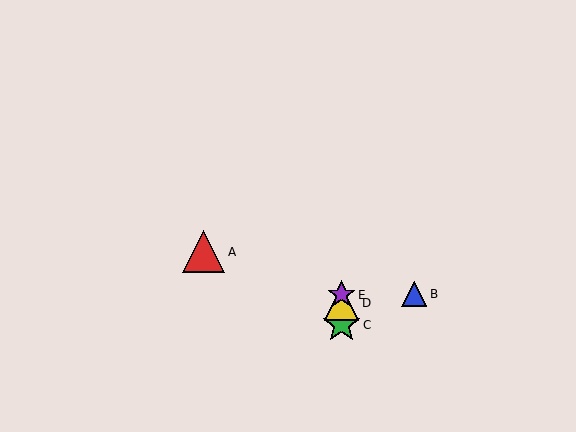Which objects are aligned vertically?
Objects C, D, E are aligned vertically.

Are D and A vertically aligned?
No, D is at x≈342 and A is at x≈204.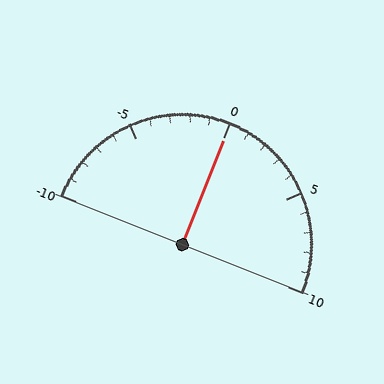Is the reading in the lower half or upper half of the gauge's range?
The reading is in the upper half of the range (-10 to 10).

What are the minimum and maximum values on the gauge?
The gauge ranges from -10 to 10.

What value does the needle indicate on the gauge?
The needle indicates approximately 0.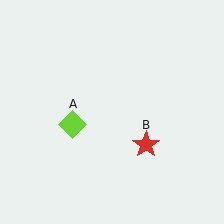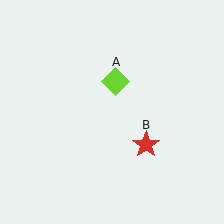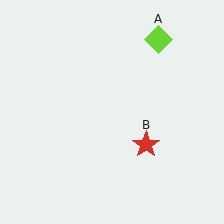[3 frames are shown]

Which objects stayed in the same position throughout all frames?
Red star (object B) remained stationary.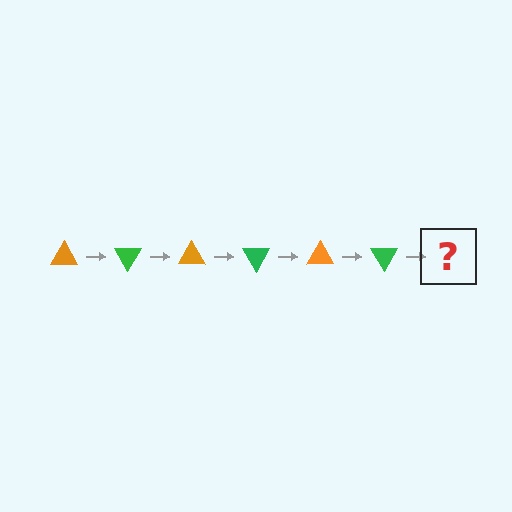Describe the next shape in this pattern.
It should be an orange triangle, rotated 360 degrees from the start.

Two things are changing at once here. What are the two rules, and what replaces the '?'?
The two rules are that it rotates 60 degrees each step and the color cycles through orange and green. The '?' should be an orange triangle, rotated 360 degrees from the start.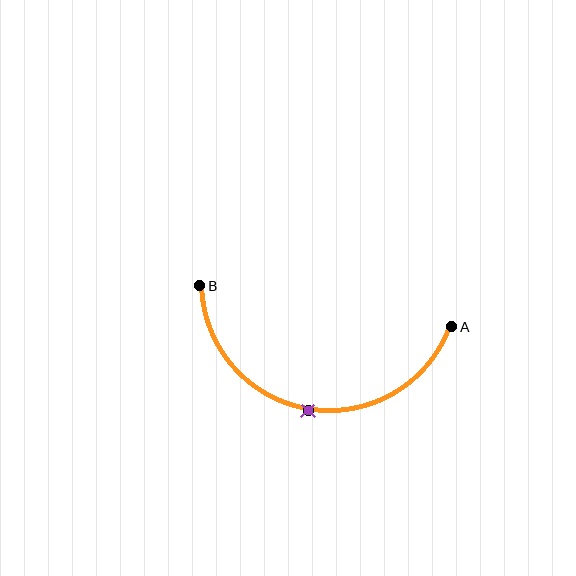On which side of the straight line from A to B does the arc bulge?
The arc bulges below the straight line connecting A and B.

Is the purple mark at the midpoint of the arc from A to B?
Yes. The purple mark lies on the arc at equal arc-length from both A and B — it is the arc midpoint.